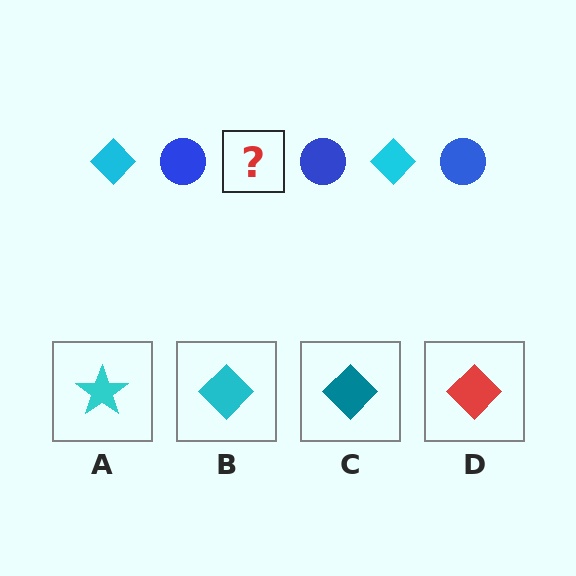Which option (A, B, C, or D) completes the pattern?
B.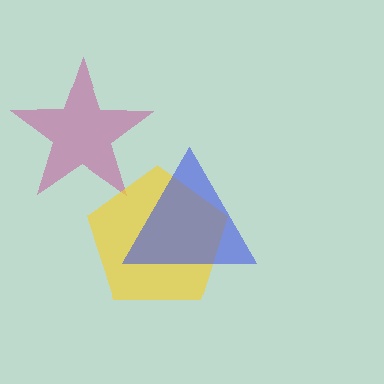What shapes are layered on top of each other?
The layered shapes are: a magenta star, a yellow pentagon, a blue triangle.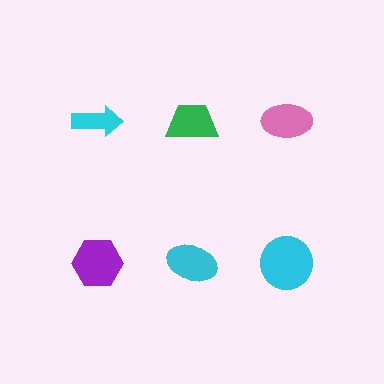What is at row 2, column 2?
A cyan ellipse.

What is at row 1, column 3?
A pink ellipse.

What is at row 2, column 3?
A cyan circle.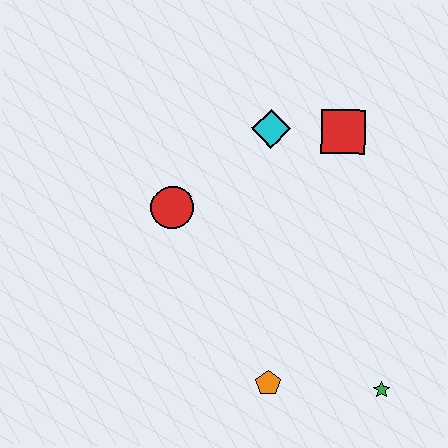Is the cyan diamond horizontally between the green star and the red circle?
Yes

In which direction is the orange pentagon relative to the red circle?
The orange pentagon is below the red circle.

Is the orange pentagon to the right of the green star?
No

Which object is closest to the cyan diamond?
The red square is closest to the cyan diamond.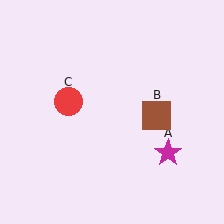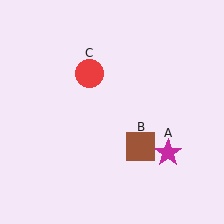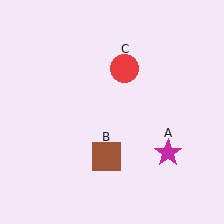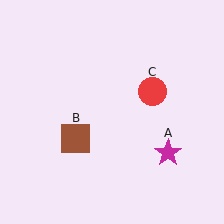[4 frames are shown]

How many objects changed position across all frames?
2 objects changed position: brown square (object B), red circle (object C).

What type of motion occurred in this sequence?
The brown square (object B), red circle (object C) rotated clockwise around the center of the scene.